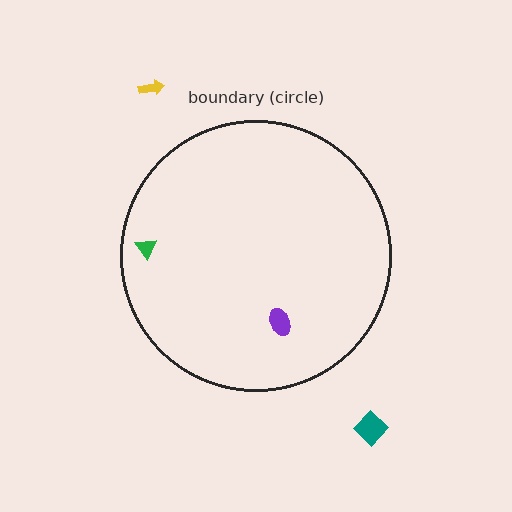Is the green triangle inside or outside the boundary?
Inside.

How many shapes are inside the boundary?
2 inside, 2 outside.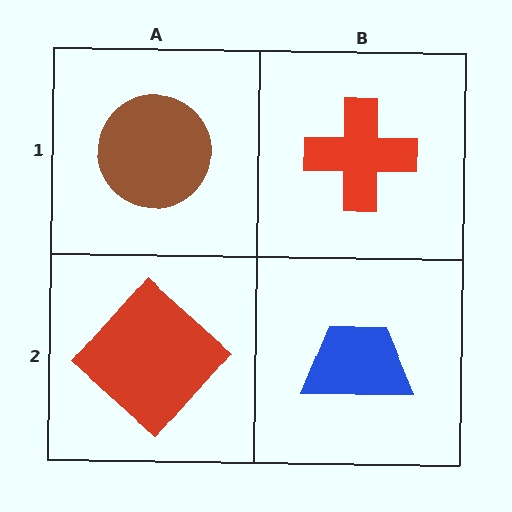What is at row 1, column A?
A brown circle.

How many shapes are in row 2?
2 shapes.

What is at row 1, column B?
A red cross.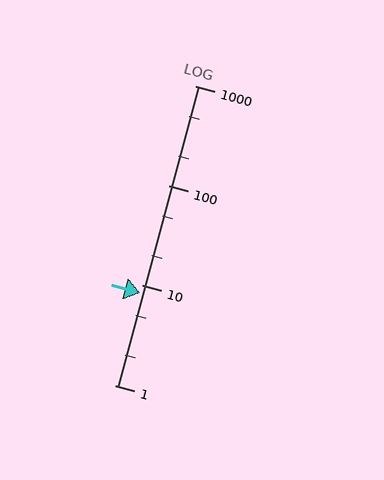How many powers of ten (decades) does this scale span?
The scale spans 3 decades, from 1 to 1000.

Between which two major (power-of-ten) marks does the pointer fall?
The pointer is between 1 and 10.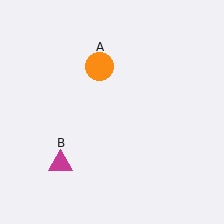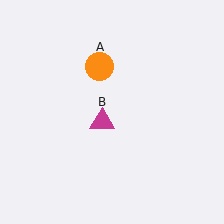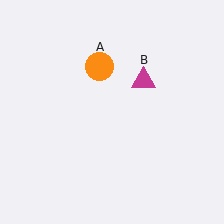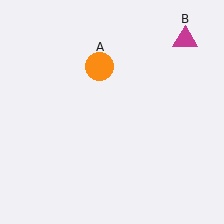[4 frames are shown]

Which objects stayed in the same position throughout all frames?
Orange circle (object A) remained stationary.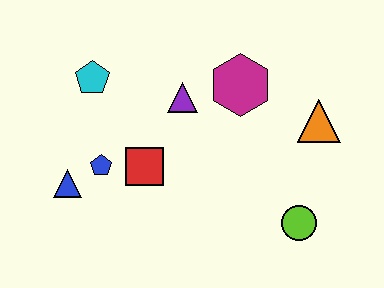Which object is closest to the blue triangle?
The blue pentagon is closest to the blue triangle.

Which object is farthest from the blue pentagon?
The orange triangle is farthest from the blue pentagon.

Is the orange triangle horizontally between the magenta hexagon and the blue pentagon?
No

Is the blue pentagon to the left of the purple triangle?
Yes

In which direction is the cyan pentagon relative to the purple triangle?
The cyan pentagon is to the left of the purple triangle.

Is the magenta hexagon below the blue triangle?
No